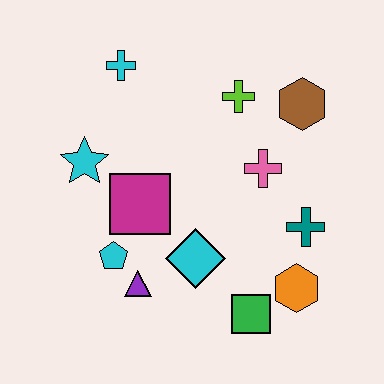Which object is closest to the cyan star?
The magenta square is closest to the cyan star.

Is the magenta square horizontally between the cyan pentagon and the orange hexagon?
Yes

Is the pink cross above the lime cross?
No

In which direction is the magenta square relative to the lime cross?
The magenta square is below the lime cross.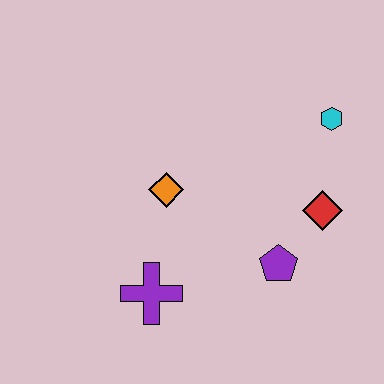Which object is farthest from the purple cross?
The cyan hexagon is farthest from the purple cross.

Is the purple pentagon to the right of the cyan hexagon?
No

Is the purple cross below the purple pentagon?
Yes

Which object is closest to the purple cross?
The orange diamond is closest to the purple cross.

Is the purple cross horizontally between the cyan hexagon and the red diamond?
No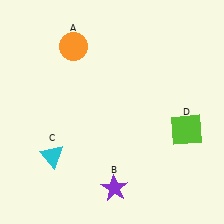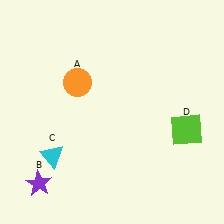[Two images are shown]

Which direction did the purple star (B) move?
The purple star (B) moved left.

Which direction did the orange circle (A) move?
The orange circle (A) moved down.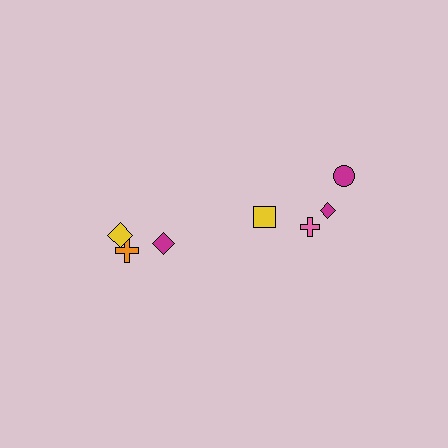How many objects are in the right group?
There are 5 objects.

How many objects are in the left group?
There are 3 objects.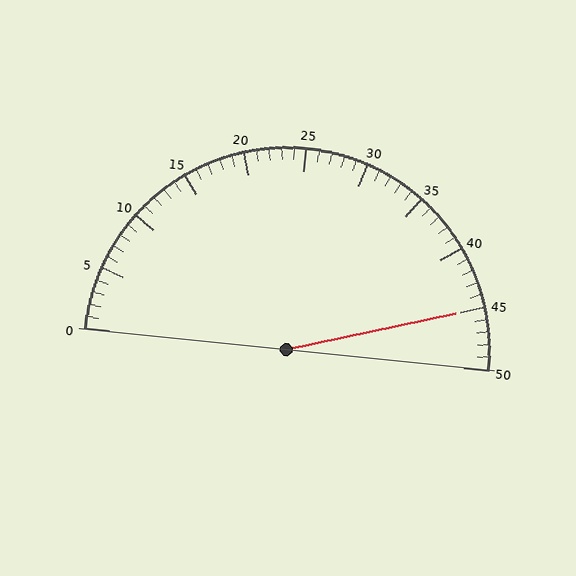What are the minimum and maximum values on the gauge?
The gauge ranges from 0 to 50.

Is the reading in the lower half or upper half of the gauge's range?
The reading is in the upper half of the range (0 to 50).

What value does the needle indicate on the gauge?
The needle indicates approximately 45.